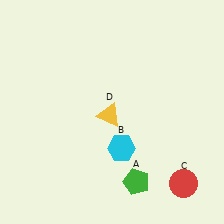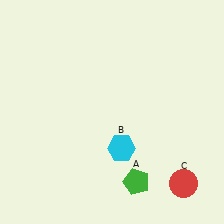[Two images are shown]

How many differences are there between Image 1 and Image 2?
There is 1 difference between the two images.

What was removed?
The yellow triangle (D) was removed in Image 2.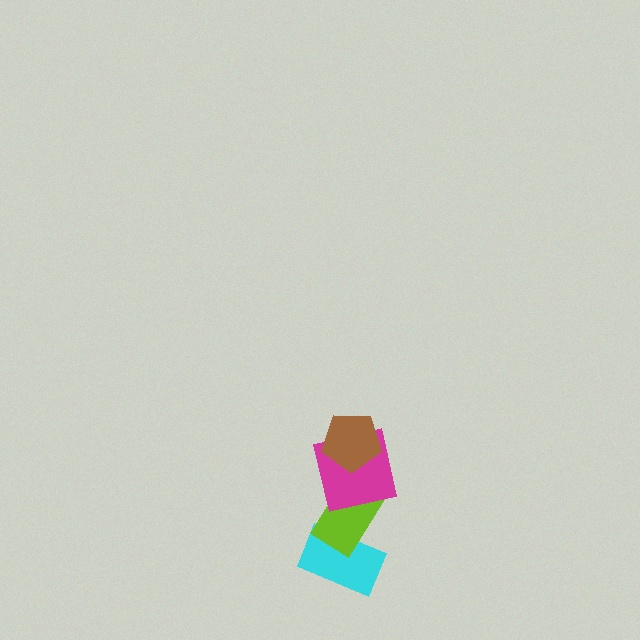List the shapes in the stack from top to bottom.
From top to bottom: the brown pentagon, the magenta square, the lime rectangle, the cyan rectangle.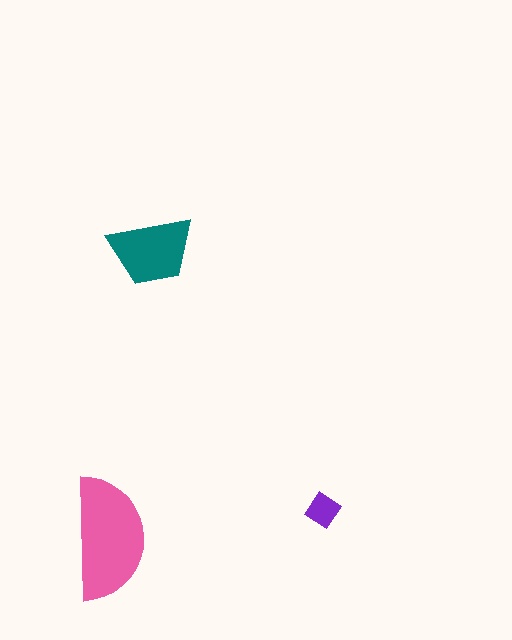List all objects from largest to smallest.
The pink semicircle, the teal trapezoid, the purple diamond.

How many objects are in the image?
There are 3 objects in the image.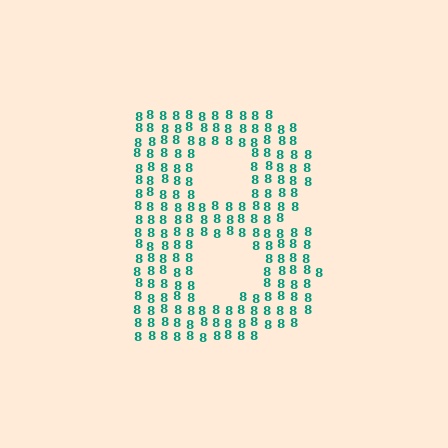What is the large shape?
The large shape is the letter B.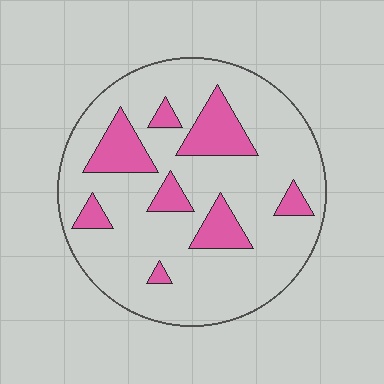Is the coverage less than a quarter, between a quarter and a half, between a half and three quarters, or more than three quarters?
Less than a quarter.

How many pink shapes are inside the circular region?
8.